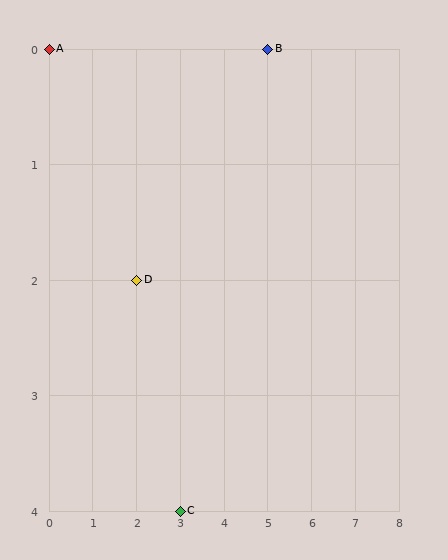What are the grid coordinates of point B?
Point B is at grid coordinates (5, 0).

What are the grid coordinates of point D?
Point D is at grid coordinates (2, 2).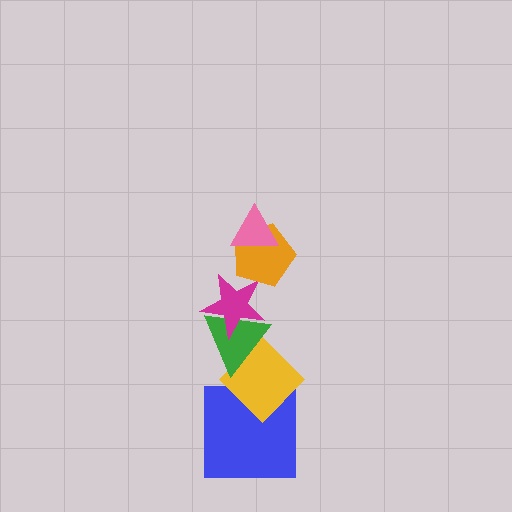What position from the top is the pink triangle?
The pink triangle is 1st from the top.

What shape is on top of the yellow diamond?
The green triangle is on top of the yellow diamond.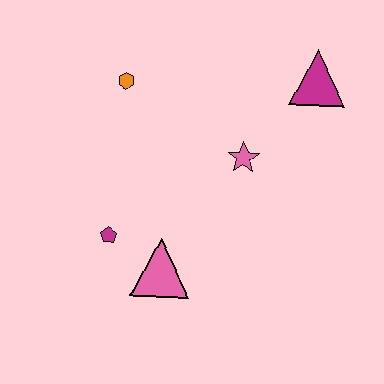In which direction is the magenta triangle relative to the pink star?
The magenta triangle is above the pink star.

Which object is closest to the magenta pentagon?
The pink triangle is closest to the magenta pentagon.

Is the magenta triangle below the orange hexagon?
No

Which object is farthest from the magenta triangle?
The magenta pentagon is farthest from the magenta triangle.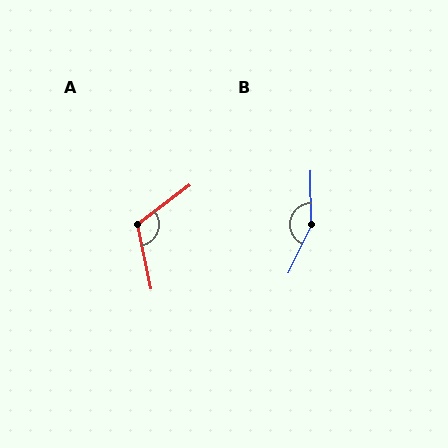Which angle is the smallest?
A, at approximately 115 degrees.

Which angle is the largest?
B, at approximately 153 degrees.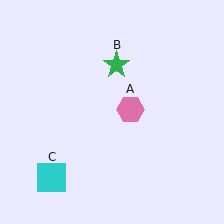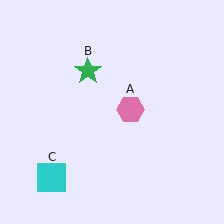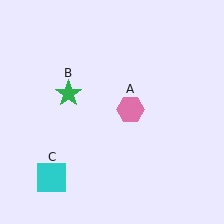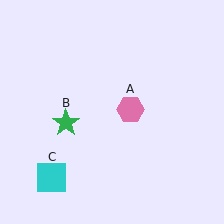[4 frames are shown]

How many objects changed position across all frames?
1 object changed position: green star (object B).